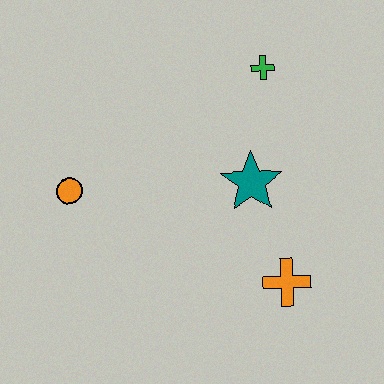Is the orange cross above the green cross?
No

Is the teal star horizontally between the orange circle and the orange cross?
Yes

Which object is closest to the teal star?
The orange cross is closest to the teal star.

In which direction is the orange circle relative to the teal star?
The orange circle is to the left of the teal star.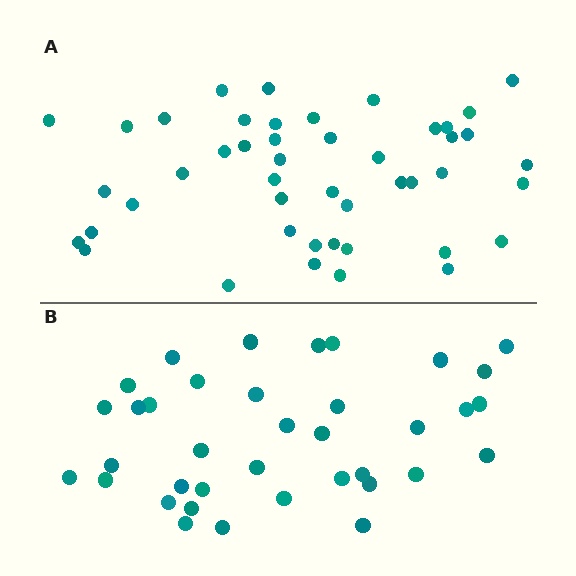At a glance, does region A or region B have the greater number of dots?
Region A (the top region) has more dots.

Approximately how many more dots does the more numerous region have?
Region A has roughly 8 or so more dots than region B.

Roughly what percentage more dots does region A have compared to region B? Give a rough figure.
About 25% more.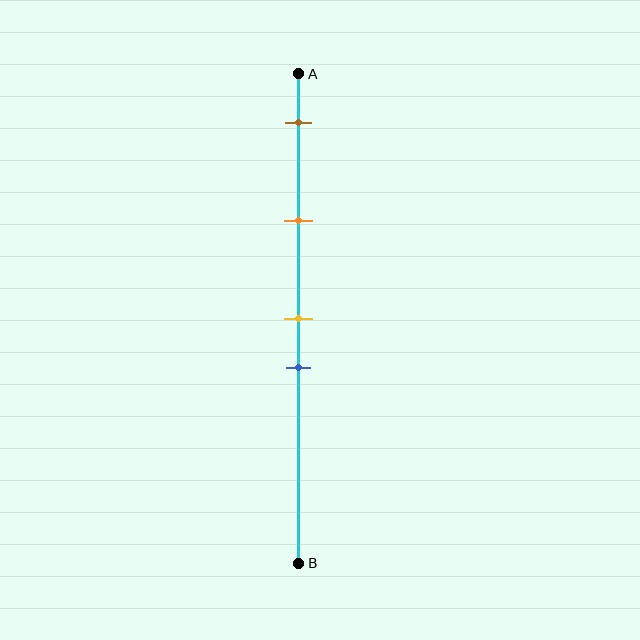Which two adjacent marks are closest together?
The yellow and blue marks are the closest adjacent pair.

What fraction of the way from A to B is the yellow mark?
The yellow mark is approximately 50% (0.5) of the way from A to B.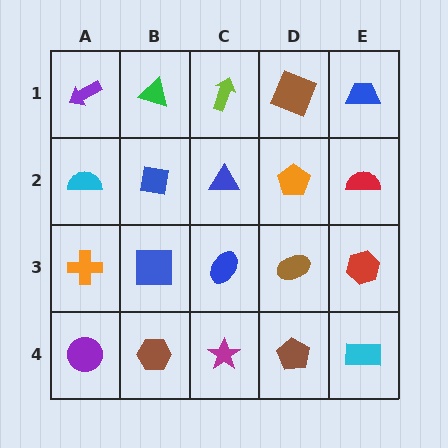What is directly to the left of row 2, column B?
A cyan semicircle.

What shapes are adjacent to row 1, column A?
A cyan semicircle (row 2, column A), a green triangle (row 1, column B).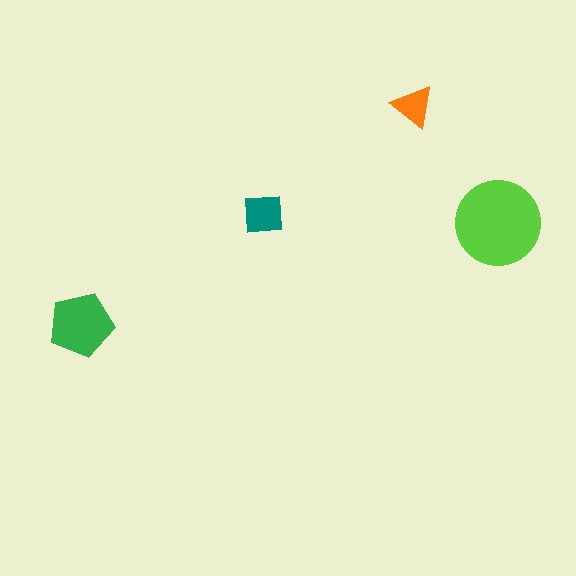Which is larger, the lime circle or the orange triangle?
The lime circle.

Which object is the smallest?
The orange triangle.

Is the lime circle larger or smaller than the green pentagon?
Larger.